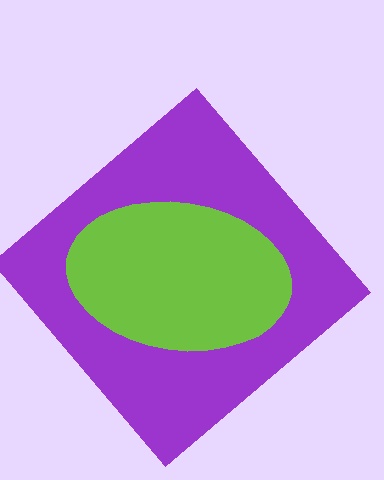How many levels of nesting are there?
2.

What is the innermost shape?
The lime ellipse.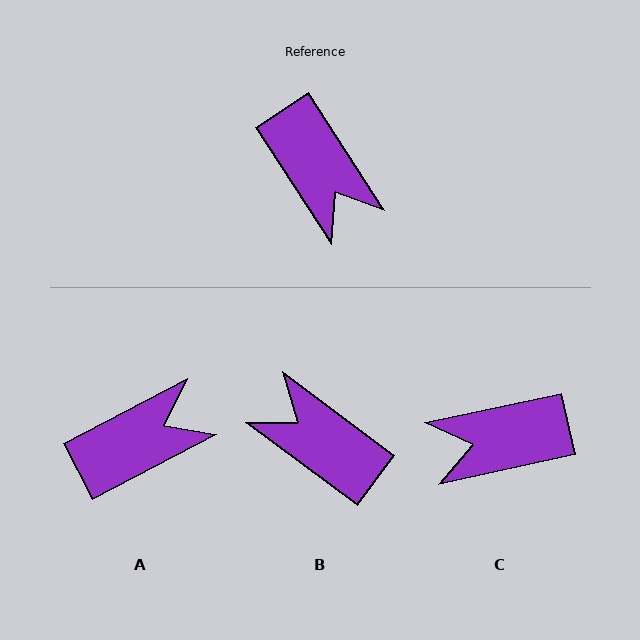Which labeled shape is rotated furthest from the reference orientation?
B, about 160 degrees away.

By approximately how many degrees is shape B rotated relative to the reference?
Approximately 160 degrees clockwise.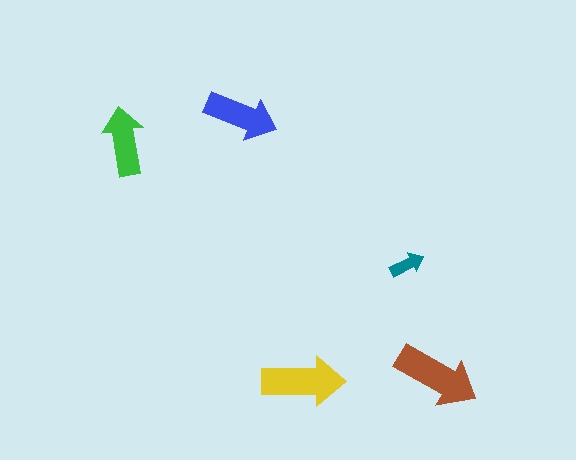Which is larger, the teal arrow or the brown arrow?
The brown one.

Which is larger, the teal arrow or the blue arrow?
The blue one.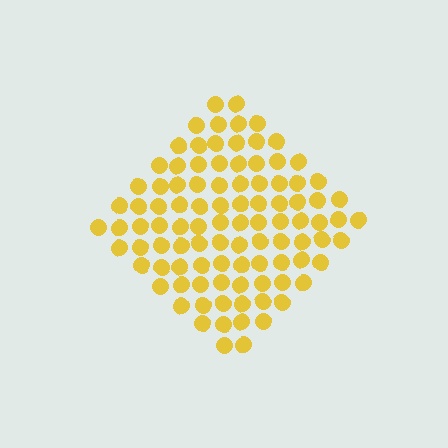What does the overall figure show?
The overall figure shows a diamond.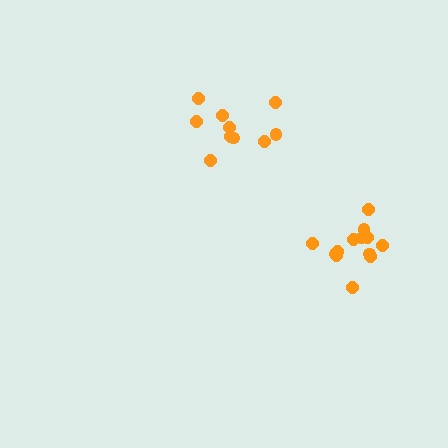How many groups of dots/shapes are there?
There are 2 groups.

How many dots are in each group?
Group 1: 10 dots, Group 2: 13 dots (23 total).